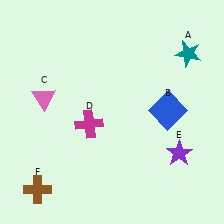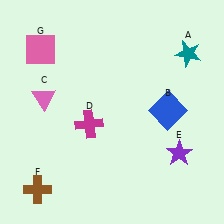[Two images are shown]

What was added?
A pink square (G) was added in Image 2.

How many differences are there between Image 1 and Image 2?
There is 1 difference between the two images.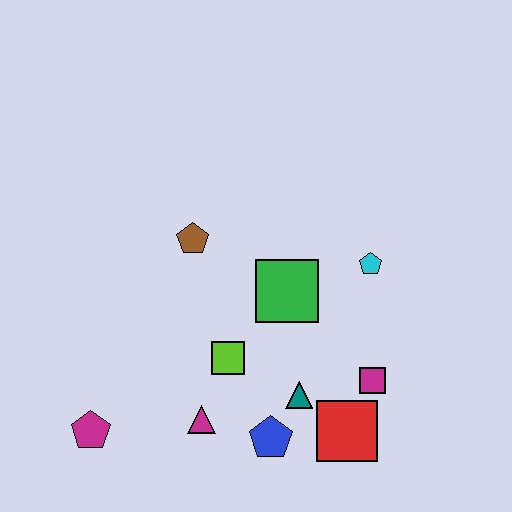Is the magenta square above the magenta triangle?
Yes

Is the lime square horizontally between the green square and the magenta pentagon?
Yes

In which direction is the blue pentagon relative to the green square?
The blue pentagon is below the green square.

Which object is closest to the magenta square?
The red square is closest to the magenta square.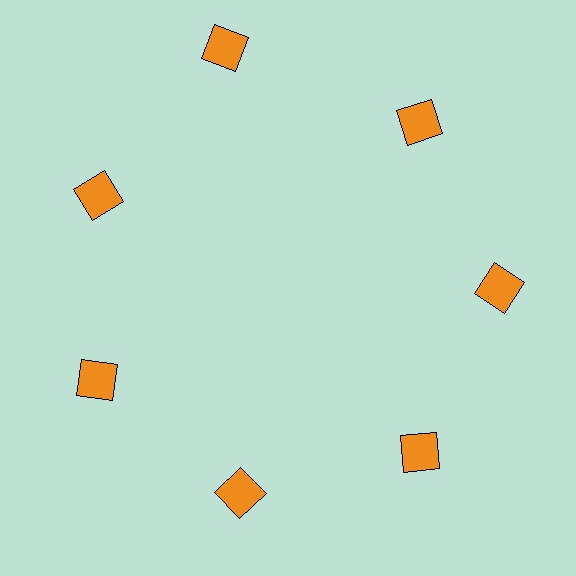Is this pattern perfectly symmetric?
No. The 7 orange squares are arranged in a ring, but one element near the 12 o'clock position is pushed outward from the center, breaking the 7-fold rotational symmetry.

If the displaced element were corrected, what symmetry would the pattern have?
It would have 7-fold rotational symmetry — the pattern would map onto itself every 51 degrees.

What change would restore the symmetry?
The symmetry would be restored by moving it inward, back onto the ring so that all 7 squares sit at equal angles and equal distance from the center.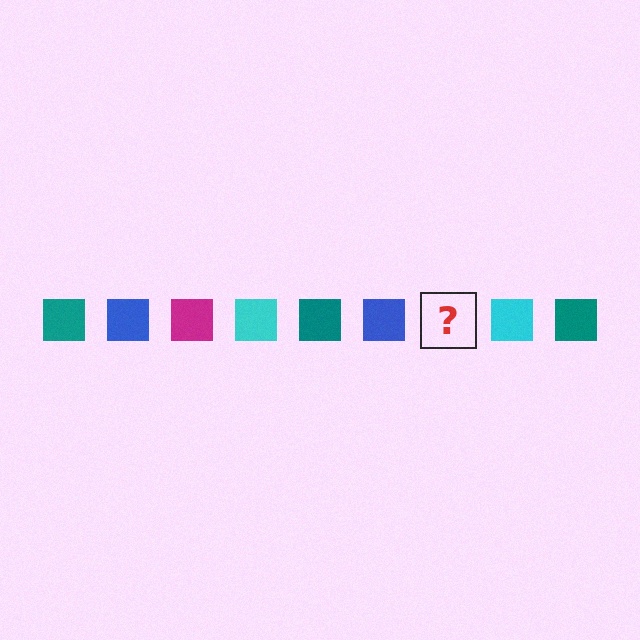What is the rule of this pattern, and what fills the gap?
The rule is that the pattern cycles through teal, blue, magenta, cyan squares. The gap should be filled with a magenta square.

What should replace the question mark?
The question mark should be replaced with a magenta square.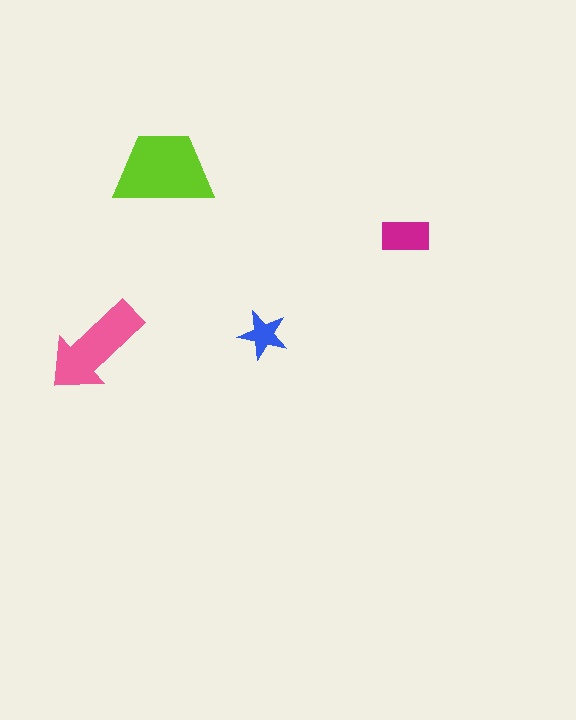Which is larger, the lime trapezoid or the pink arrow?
The lime trapezoid.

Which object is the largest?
The lime trapezoid.